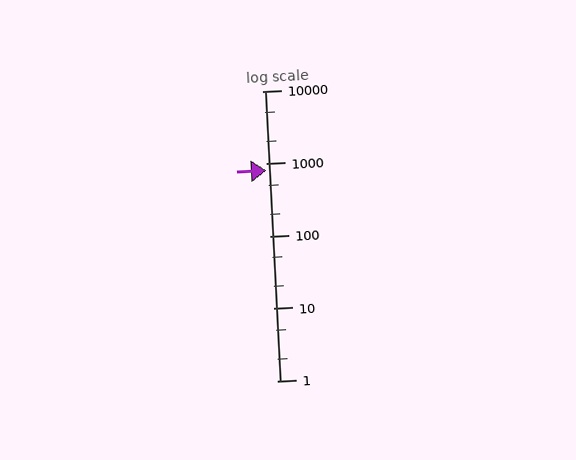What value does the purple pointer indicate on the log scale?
The pointer indicates approximately 810.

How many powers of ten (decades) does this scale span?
The scale spans 4 decades, from 1 to 10000.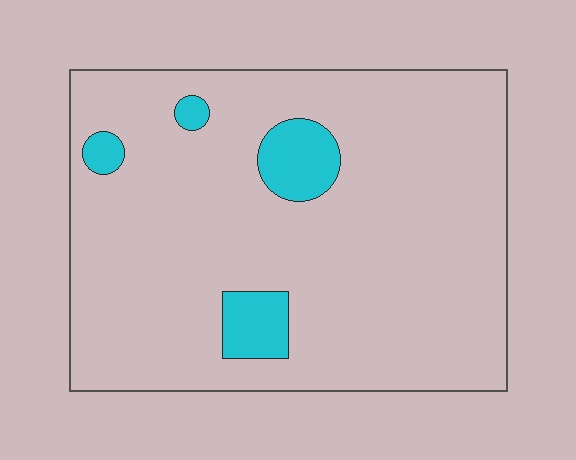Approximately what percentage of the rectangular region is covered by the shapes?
Approximately 10%.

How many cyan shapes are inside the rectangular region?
4.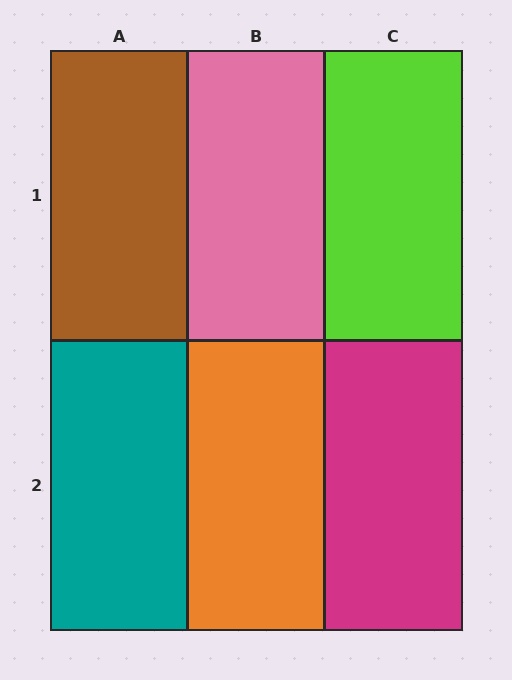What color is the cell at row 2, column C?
Magenta.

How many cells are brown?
1 cell is brown.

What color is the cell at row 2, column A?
Teal.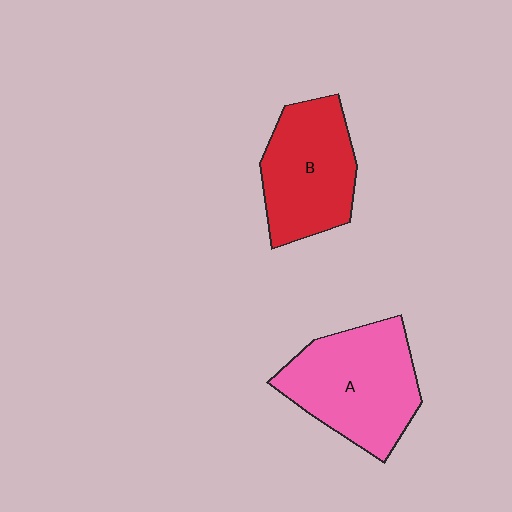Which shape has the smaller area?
Shape B (red).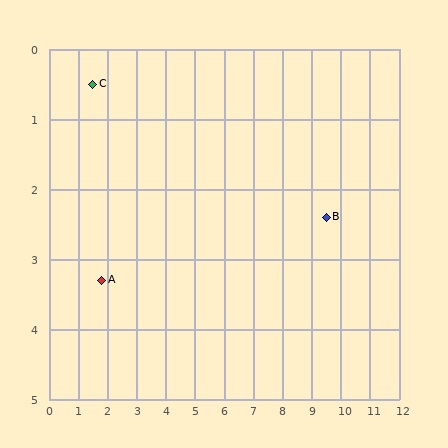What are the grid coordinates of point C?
Point C is at approximately (1.5, 0.5).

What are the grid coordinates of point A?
Point A is at approximately (1.8, 3.3).